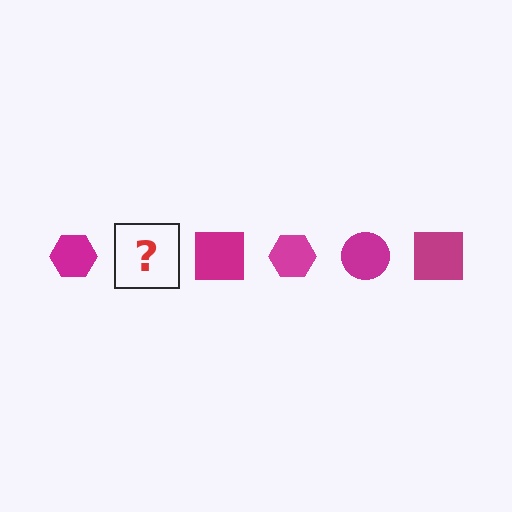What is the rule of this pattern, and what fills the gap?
The rule is that the pattern cycles through hexagon, circle, square shapes in magenta. The gap should be filled with a magenta circle.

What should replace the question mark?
The question mark should be replaced with a magenta circle.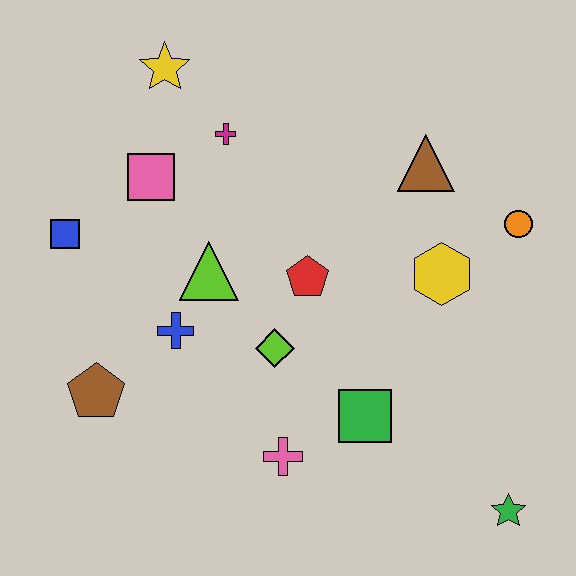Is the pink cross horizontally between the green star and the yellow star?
Yes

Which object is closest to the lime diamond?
The red pentagon is closest to the lime diamond.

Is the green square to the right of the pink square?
Yes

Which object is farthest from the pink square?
The green star is farthest from the pink square.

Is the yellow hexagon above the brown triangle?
No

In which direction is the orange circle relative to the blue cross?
The orange circle is to the right of the blue cross.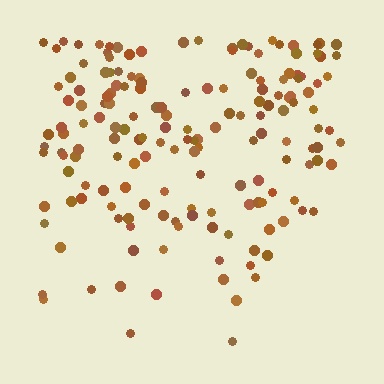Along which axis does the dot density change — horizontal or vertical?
Vertical.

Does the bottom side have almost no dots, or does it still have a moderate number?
Still a moderate number, just noticeably fewer than the top.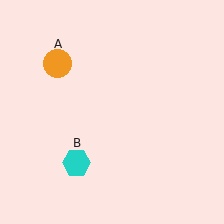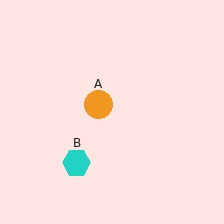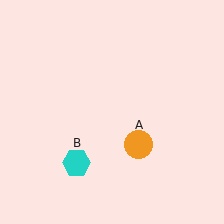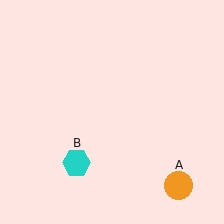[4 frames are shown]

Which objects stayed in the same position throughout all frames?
Cyan hexagon (object B) remained stationary.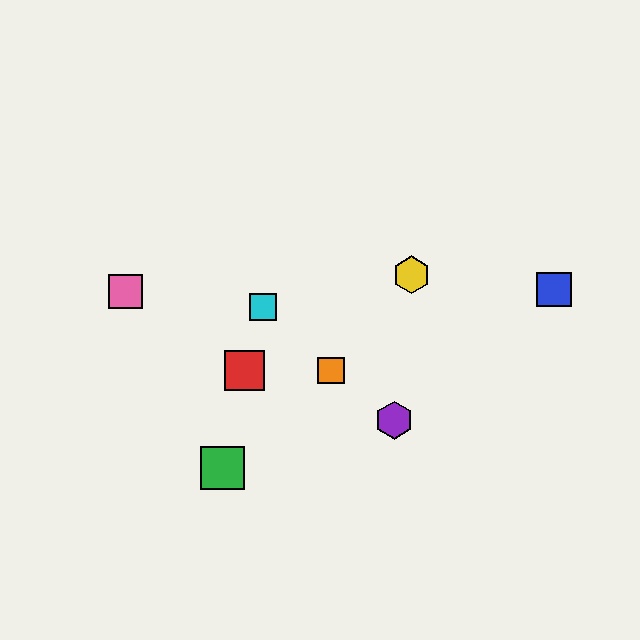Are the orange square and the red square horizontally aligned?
Yes, both are at y≈371.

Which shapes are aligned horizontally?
The red square, the orange square are aligned horizontally.